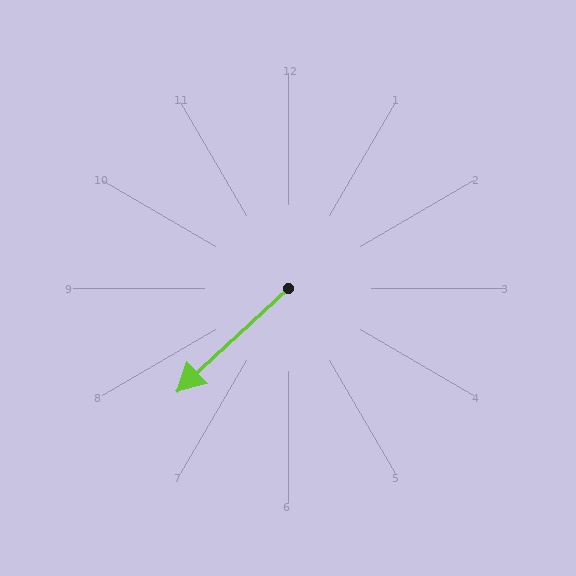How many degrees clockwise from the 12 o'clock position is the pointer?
Approximately 227 degrees.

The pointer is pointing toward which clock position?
Roughly 8 o'clock.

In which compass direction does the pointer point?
Southwest.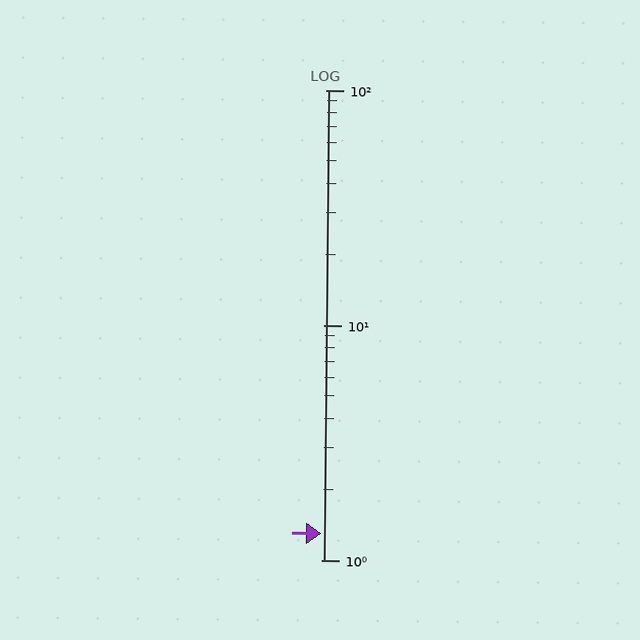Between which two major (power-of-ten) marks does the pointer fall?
The pointer is between 1 and 10.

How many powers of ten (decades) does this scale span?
The scale spans 2 decades, from 1 to 100.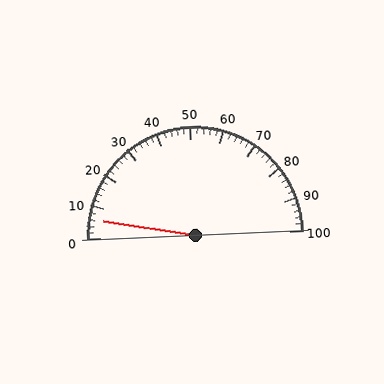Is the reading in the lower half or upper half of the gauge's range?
The reading is in the lower half of the range (0 to 100).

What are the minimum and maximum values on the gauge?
The gauge ranges from 0 to 100.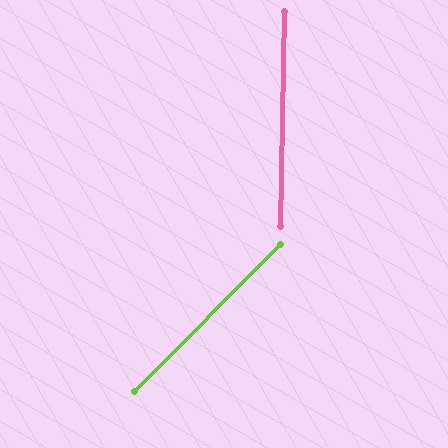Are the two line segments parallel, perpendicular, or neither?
Neither parallel nor perpendicular — they differ by about 44°.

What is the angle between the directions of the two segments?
Approximately 44 degrees.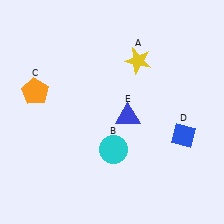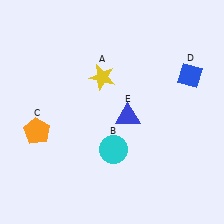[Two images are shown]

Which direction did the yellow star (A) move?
The yellow star (A) moved left.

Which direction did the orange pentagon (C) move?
The orange pentagon (C) moved down.